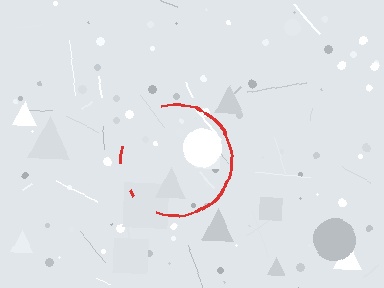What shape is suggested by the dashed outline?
The dashed outline suggests a circle.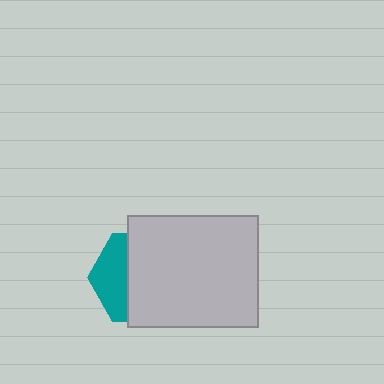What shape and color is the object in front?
The object in front is a light gray rectangle.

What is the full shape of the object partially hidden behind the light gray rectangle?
The partially hidden object is a teal hexagon.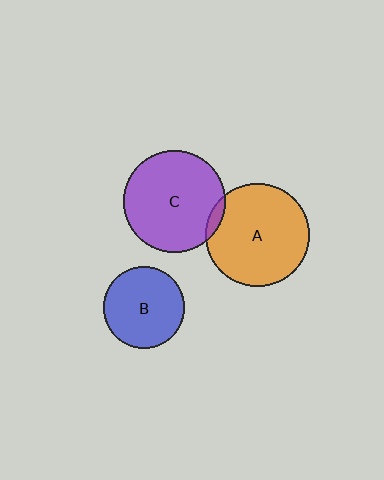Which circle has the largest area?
Circle A (orange).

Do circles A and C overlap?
Yes.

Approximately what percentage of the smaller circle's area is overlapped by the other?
Approximately 5%.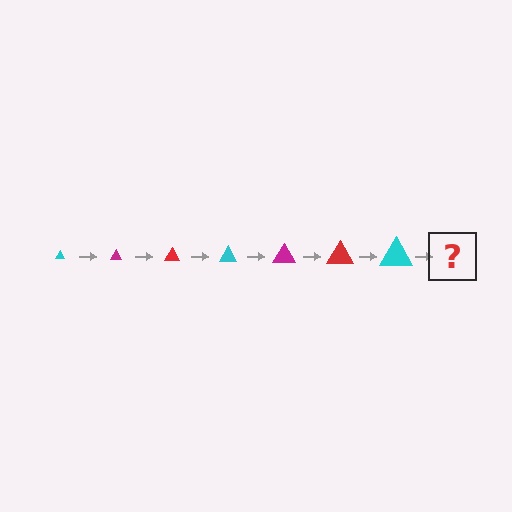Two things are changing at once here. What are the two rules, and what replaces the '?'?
The two rules are that the triangle grows larger each step and the color cycles through cyan, magenta, and red. The '?' should be a magenta triangle, larger than the previous one.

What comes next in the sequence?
The next element should be a magenta triangle, larger than the previous one.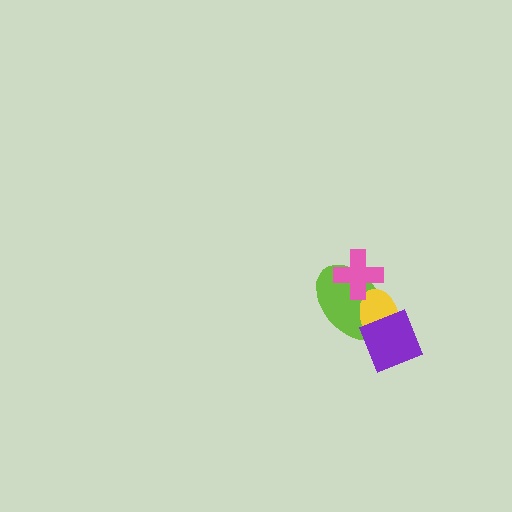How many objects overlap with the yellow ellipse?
3 objects overlap with the yellow ellipse.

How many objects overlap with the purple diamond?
2 objects overlap with the purple diamond.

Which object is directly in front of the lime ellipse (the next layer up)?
The yellow ellipse is directly in front of the lime ellipse.